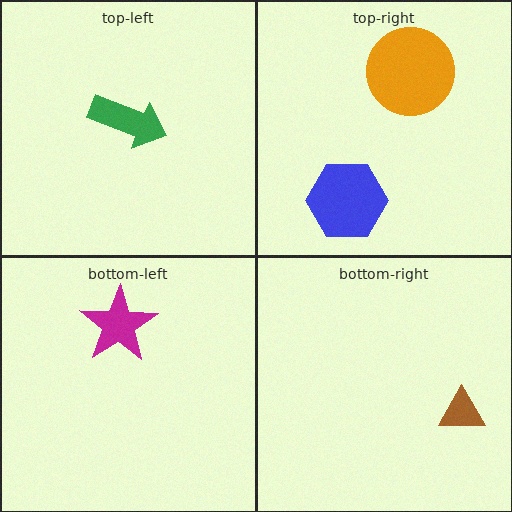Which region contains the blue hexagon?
The top-right region.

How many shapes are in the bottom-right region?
1.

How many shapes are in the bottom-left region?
1.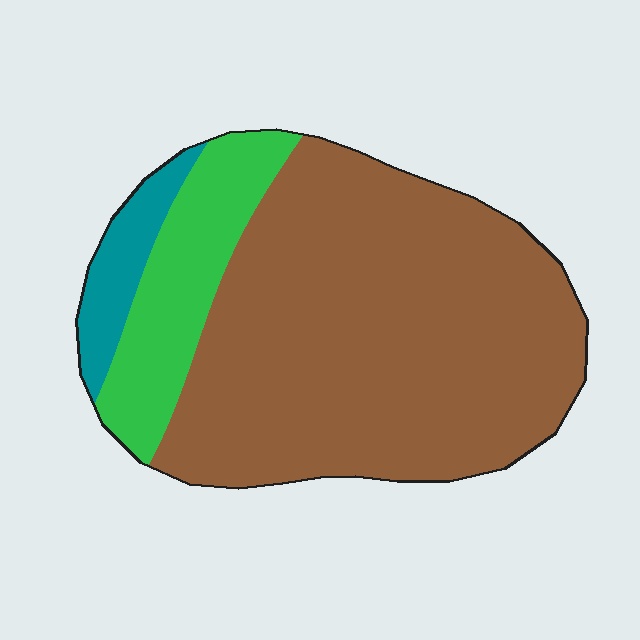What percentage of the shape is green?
Green takes up between a sixth and a third of the shape.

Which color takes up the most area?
Brown, at roughly 75%.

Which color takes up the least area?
Teal, at roughly 10%.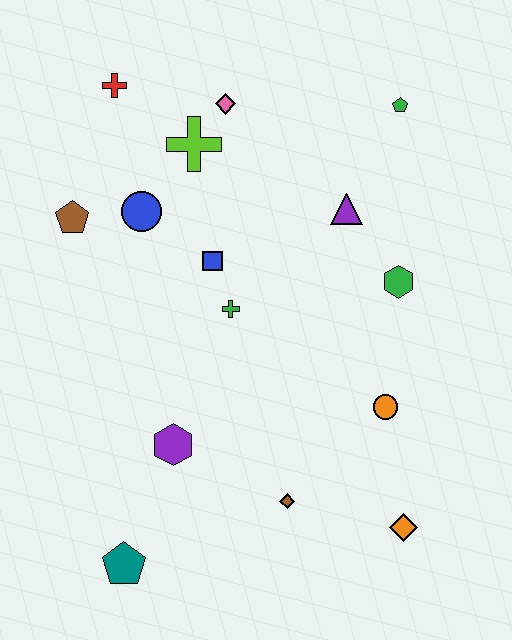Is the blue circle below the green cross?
No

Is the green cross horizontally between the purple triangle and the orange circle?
No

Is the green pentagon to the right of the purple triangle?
Yes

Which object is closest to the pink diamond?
The lime cross is closest to the pink diamond.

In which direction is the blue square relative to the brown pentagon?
The blue square is to the right of the brown pentagon.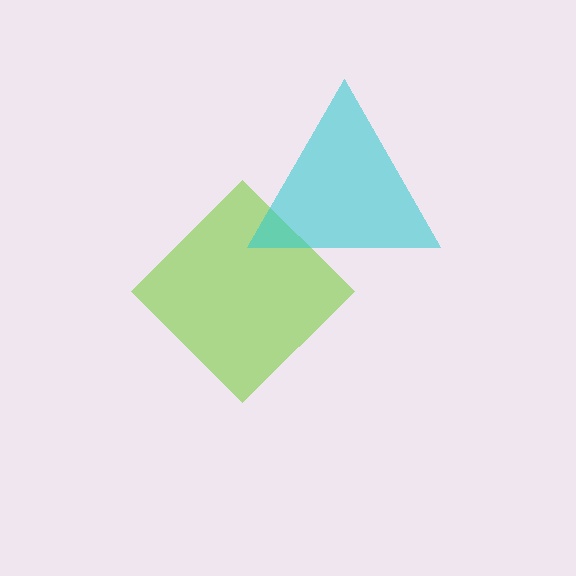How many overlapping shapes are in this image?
There are 2 overlapping shapes in the image.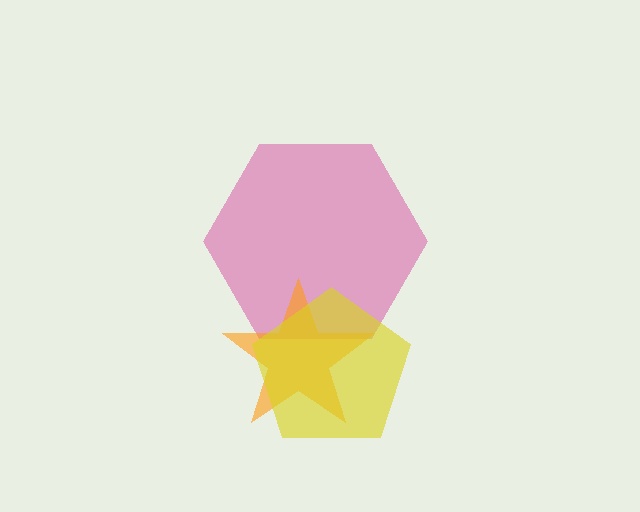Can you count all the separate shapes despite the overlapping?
Yes, there are 3 separate shapes.